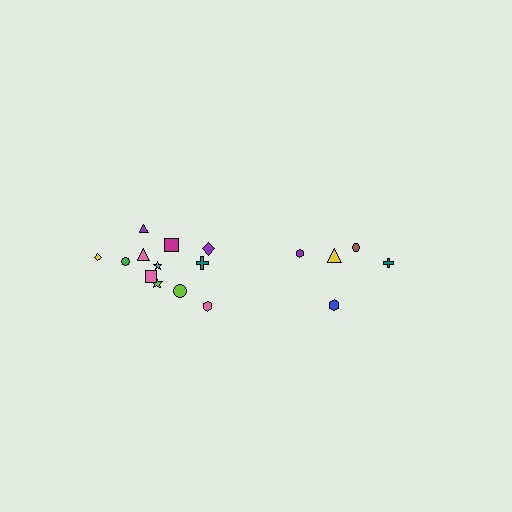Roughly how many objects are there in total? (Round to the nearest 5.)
Roughly 15 objects in total.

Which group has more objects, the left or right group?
The left group.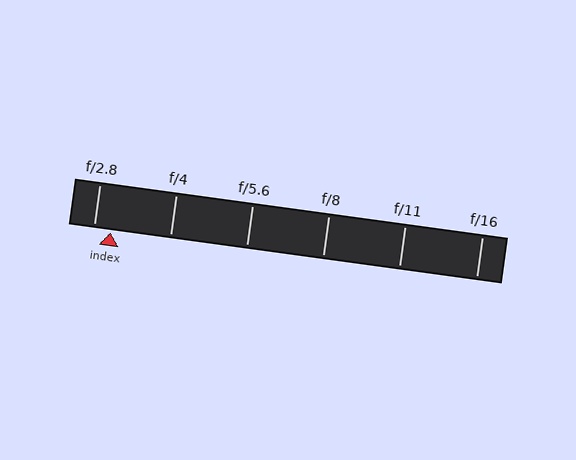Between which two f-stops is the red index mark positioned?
The index mark is between f/2.8 and f/4.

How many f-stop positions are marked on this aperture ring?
There are 6 f-stop positions marked.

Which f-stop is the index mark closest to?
The index mark is closest to f/2.8.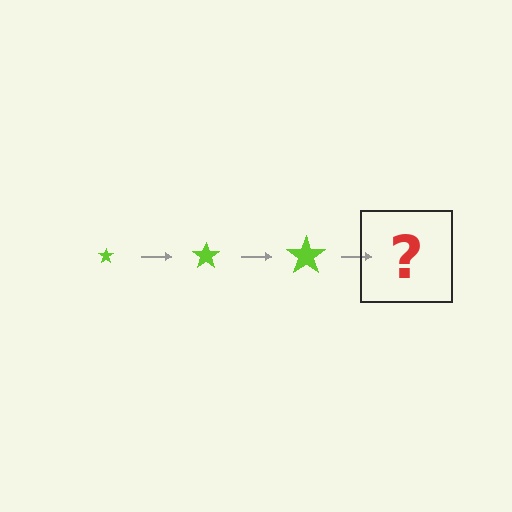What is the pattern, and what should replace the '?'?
The pattern is that the star gets progressively larger each step. The '?' should be a lime star, larger than the previous one.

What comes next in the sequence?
The next element should be a lime star, larger than the previous one.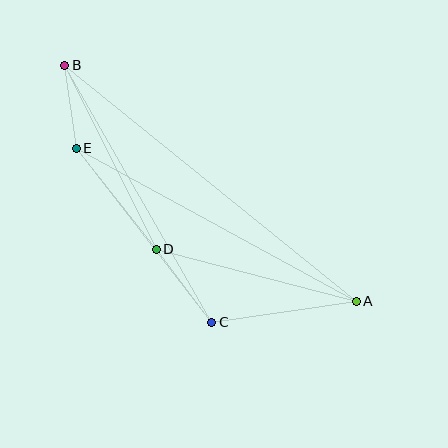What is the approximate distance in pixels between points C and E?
The distance between C and E is approximately 221 pixels.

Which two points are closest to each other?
Points B and E are closest to each other.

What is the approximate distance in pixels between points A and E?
The distance between A and E is approximately 319 pixels.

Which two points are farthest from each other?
Points A and B are farthest from each other.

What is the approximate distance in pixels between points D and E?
The distance between D and E is approximately 129 pixels.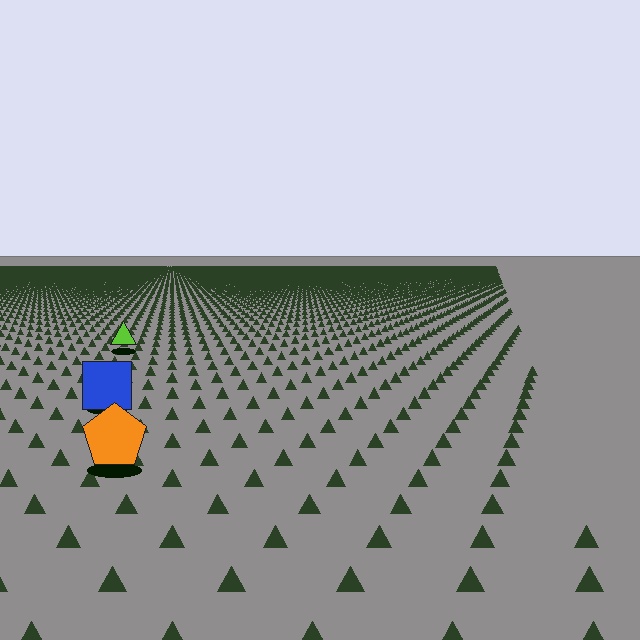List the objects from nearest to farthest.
From nearest to farthest: the orange pentagon, the blue square, the lime triangle.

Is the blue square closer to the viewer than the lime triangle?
Yes. The blue square is closer — you can tell from the texture gradient: the ground texture is coarser near it.